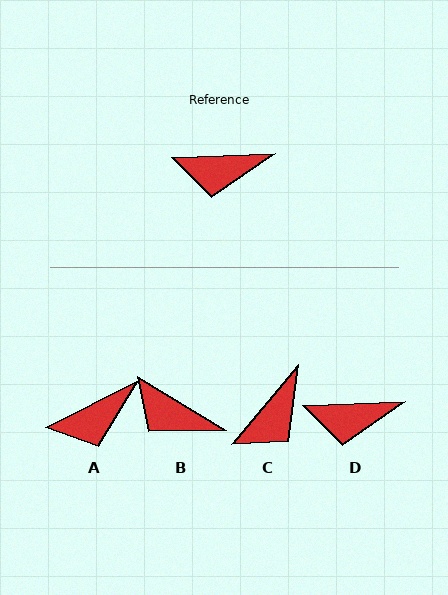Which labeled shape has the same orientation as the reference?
D.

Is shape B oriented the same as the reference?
No, it is off by about 34 degrees.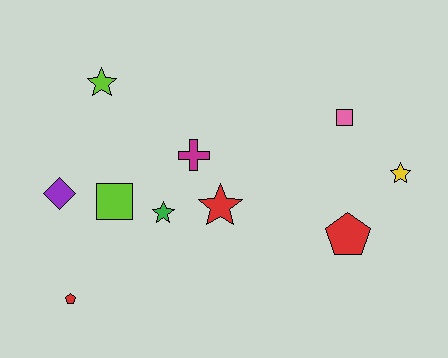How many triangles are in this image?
There are no triangles.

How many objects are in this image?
There are 10 objects.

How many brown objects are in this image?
There are no brown objects.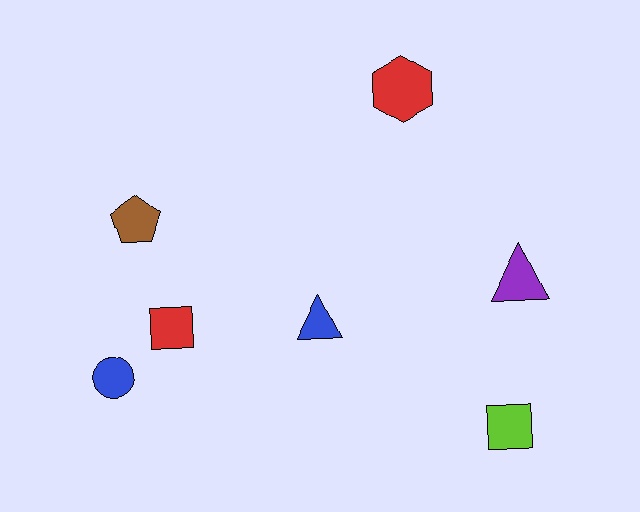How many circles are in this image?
There is 1 circle.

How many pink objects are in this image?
There are no pink objects.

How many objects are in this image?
There are 7 objects.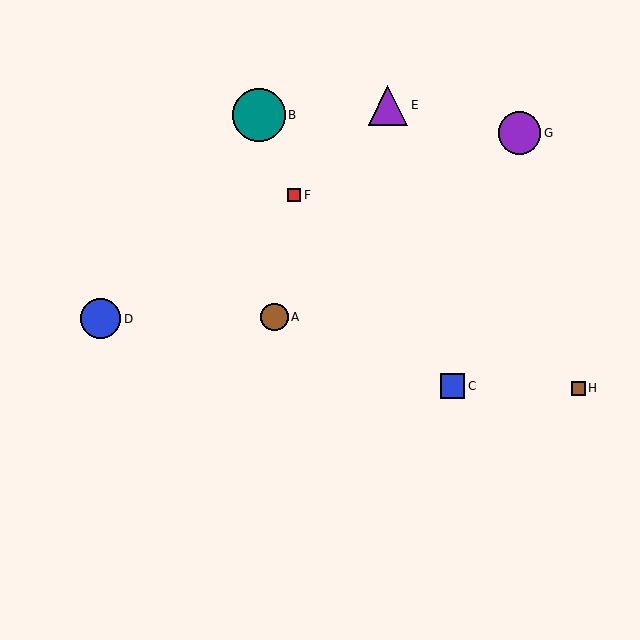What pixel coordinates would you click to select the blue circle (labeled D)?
Click at (101, 319) to select the blue circle D.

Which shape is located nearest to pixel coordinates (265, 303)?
The brown circle (labeled A) at (274, 317) is nearest to that location.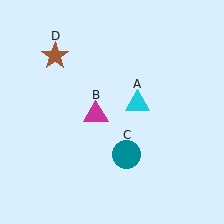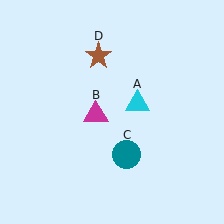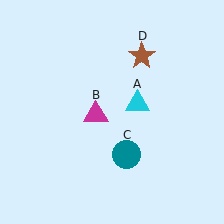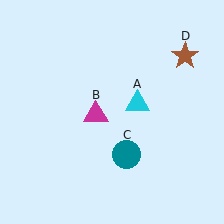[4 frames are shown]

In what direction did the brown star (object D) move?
The brown star (object D) moved right.